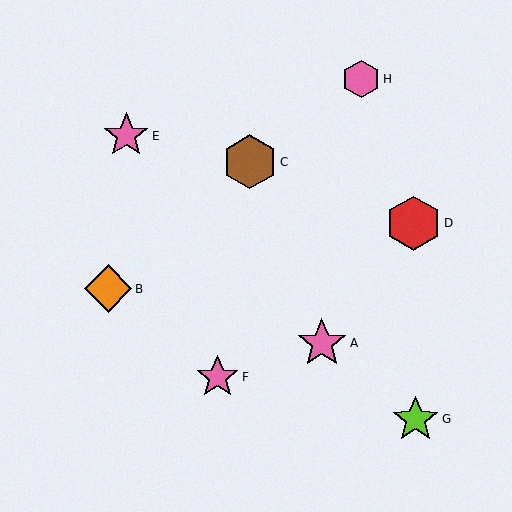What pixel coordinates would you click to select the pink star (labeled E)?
Click at (126, 136) to select the pink star E.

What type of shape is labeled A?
Shape A is a pink star.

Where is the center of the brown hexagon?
The center of the brown hexagon is at (250, 162).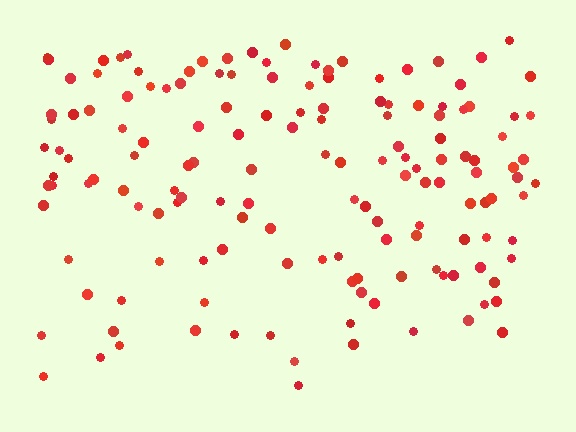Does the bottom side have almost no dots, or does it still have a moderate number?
Still a moderate number, just noticeably fewer than the top.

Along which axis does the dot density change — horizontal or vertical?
Vertical.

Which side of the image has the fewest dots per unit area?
The bottom.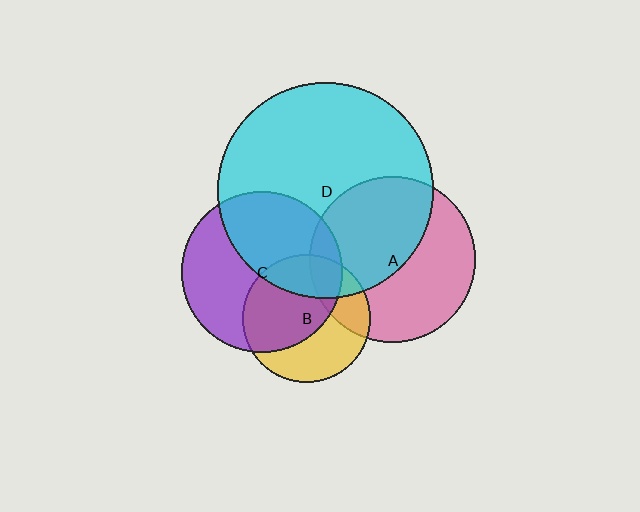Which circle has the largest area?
Circle D (cyan).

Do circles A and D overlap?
Yes.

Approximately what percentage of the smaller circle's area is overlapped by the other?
Approximately 50%.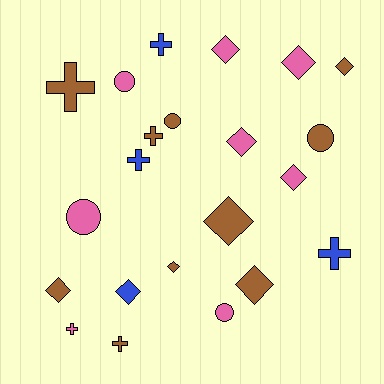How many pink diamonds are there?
There are 4 pink diamonds.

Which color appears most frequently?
Brown, with 10 objects.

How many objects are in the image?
There are 22 objects.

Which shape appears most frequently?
Diamond, with 10 objects.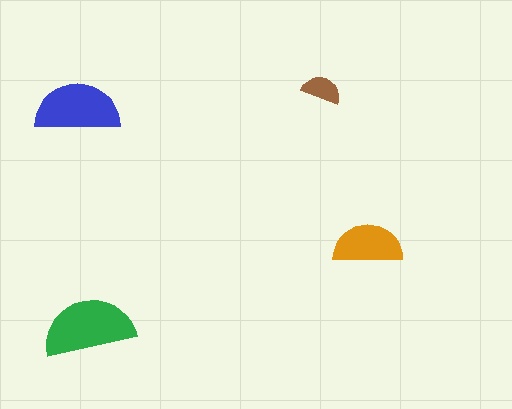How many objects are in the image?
There are 4 objects in the image.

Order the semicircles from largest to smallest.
the green one, the blue one, the orange one, the brown one.